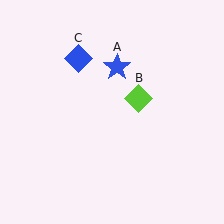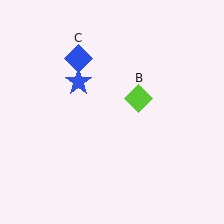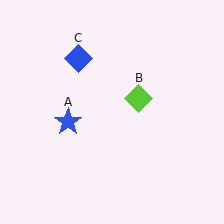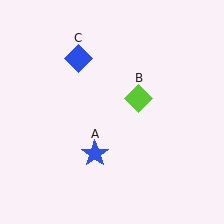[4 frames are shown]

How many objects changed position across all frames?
1 object changed position: blue star (object A).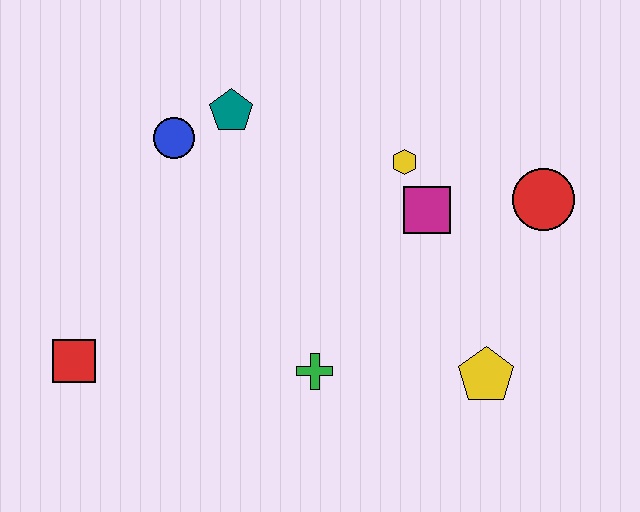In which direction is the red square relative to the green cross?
The red square is to the left of the green cross.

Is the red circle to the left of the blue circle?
No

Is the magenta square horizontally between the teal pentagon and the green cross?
No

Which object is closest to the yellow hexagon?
The magenta square is closest to the yellow hexagon.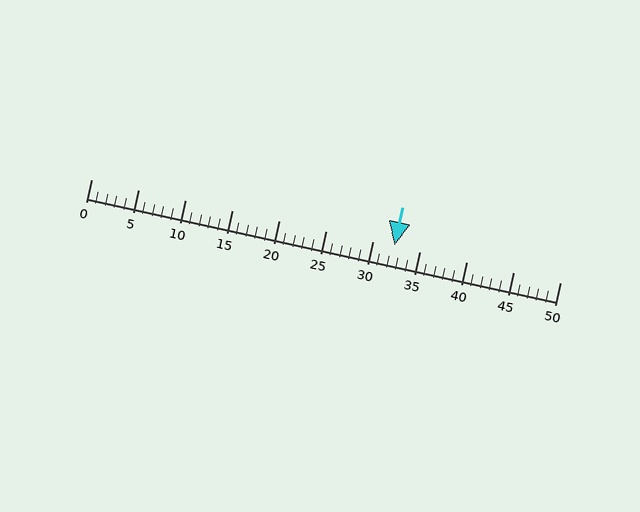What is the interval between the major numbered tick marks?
The major tick marks are spaced 5 units apart.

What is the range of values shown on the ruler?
The ruler shows values from 0 to 50.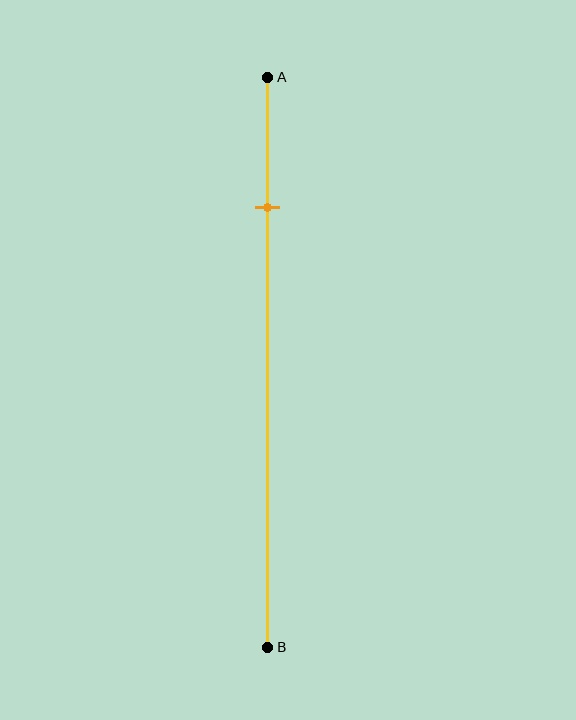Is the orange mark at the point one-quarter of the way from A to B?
Yes, the mark is approximately at the one-quarter point.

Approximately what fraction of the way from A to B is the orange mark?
The orange mark is approximately 25% of the way from A to B.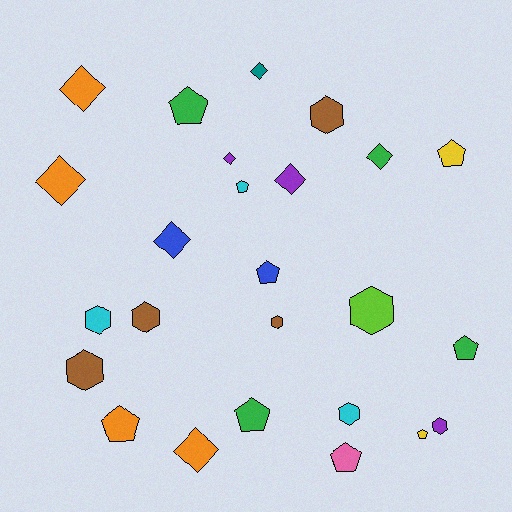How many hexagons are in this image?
There are 8 hexagons.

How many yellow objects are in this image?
There are 2 yellow objects.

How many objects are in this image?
There are 25 objects.